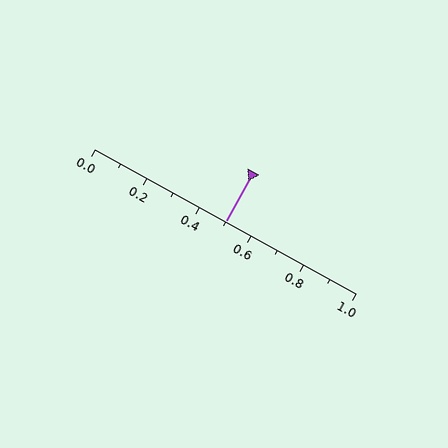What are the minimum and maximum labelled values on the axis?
The axis runs from 0.0 to 1.0.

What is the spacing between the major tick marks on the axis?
The major ticks are spaced 0.2 apart.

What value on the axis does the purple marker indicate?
The marker indicates approximately 0.5.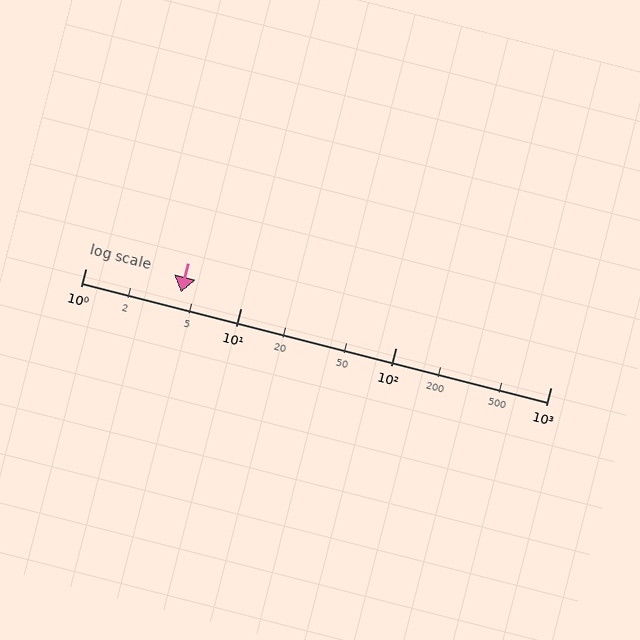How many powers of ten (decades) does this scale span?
The scale spans 3 decades, from 1 to 1000.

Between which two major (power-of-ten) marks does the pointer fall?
The pointer is between 1 and 10.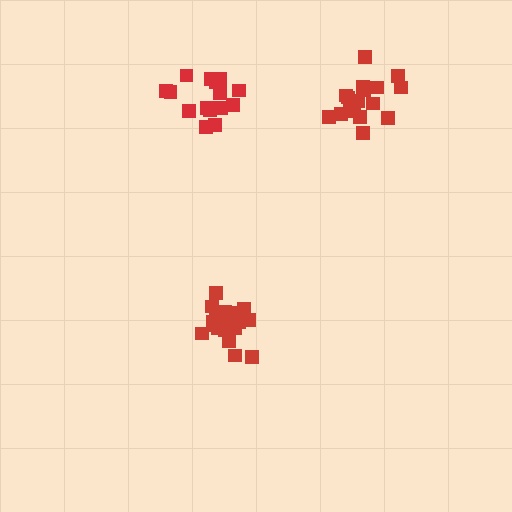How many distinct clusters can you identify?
There are 3 distinct clusters.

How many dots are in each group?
Group 1: 15 dots, Group 2: 21 dots, Group 3: 20 dots (56 total).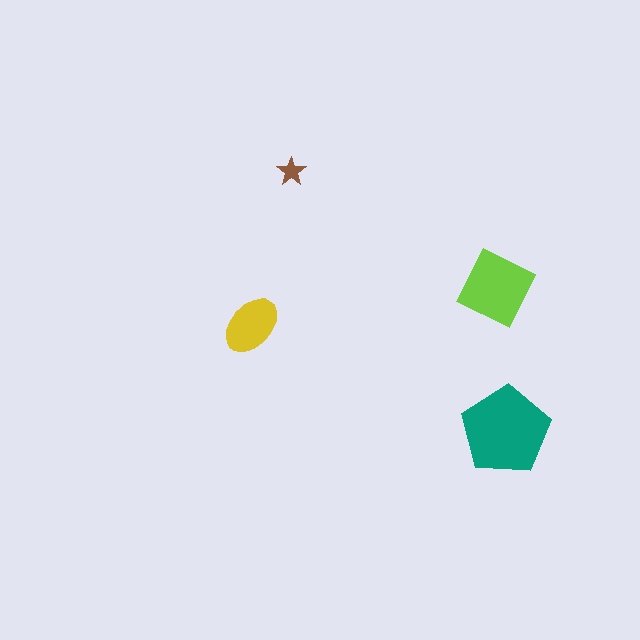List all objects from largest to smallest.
The teal pentagon, the lime square, the yellow ellipse, the brown star.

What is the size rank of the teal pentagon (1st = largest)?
1st.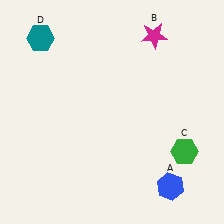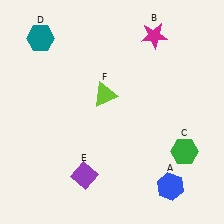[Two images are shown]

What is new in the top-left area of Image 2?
A lime triangle (F) was added in the top-left area of Image 2.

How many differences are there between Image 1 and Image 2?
There are 2 differences between the two images.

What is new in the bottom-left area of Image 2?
A purple diamond (E) was added in the bottom-left area of Image 2.